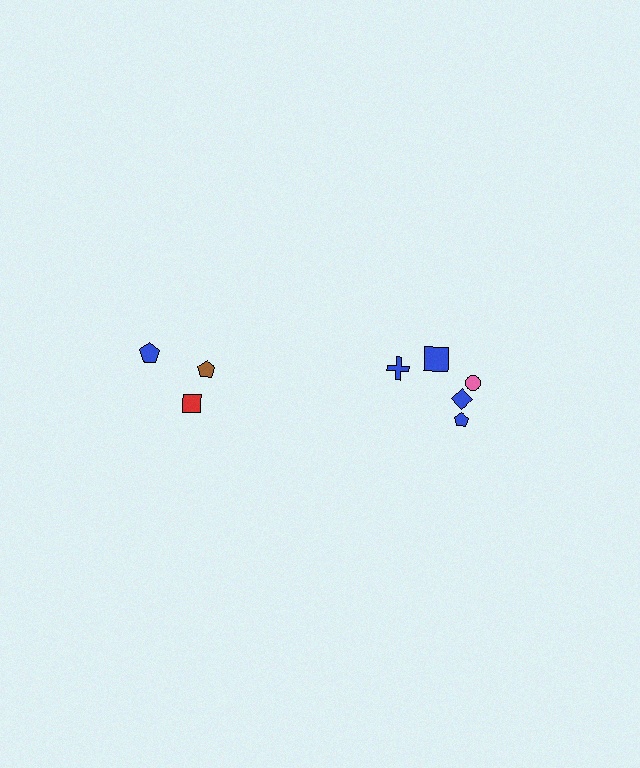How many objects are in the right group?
There are 5 objects.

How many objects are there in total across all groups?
There are 8 objects.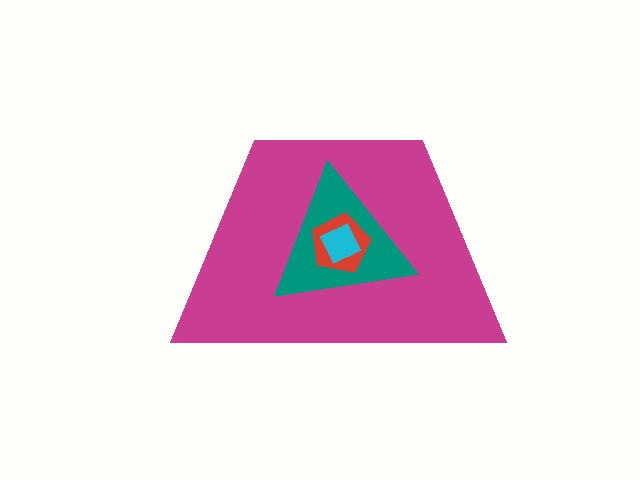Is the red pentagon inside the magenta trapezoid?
Yes.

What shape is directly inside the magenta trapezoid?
The teal triangle.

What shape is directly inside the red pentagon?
The cyan square.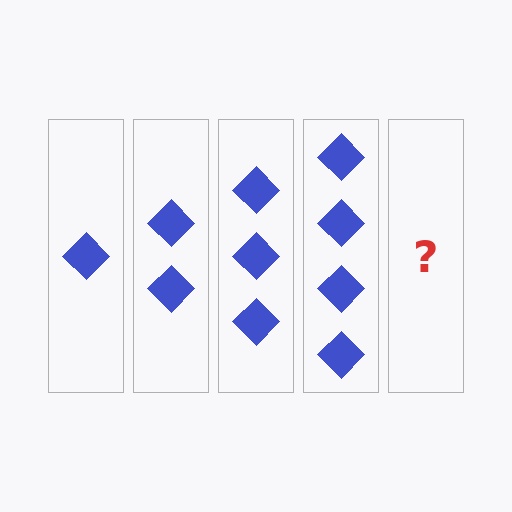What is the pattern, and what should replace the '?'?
The pattern is that each step adds one more diamond. The '?' should be 5 diamonds.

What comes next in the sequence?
The next element should be 5 diamonds.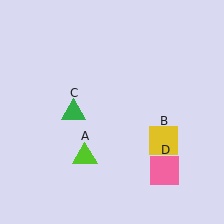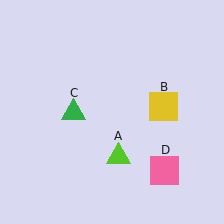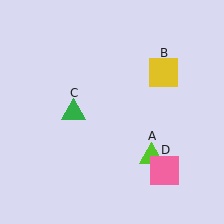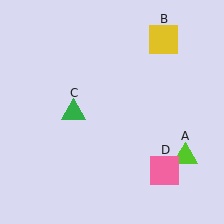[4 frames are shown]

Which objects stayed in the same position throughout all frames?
Green triangle (object C) and pink square (object D) remained stationary.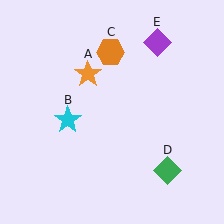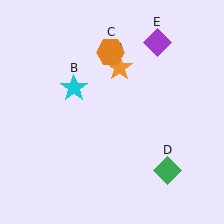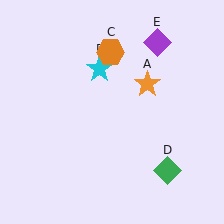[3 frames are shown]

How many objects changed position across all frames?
2 objects changed position: orange star (object A), cyan star (object B).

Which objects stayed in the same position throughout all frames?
Orange hexagon (object C) and green diamond (object D) and purple diamond (object E) remained stationary.